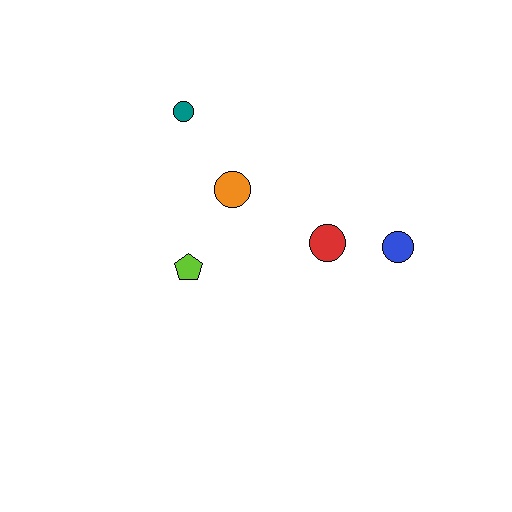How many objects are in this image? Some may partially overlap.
There are 5 objects.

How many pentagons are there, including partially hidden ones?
There is 1 pentagon.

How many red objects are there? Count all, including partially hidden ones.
There is 1 red object.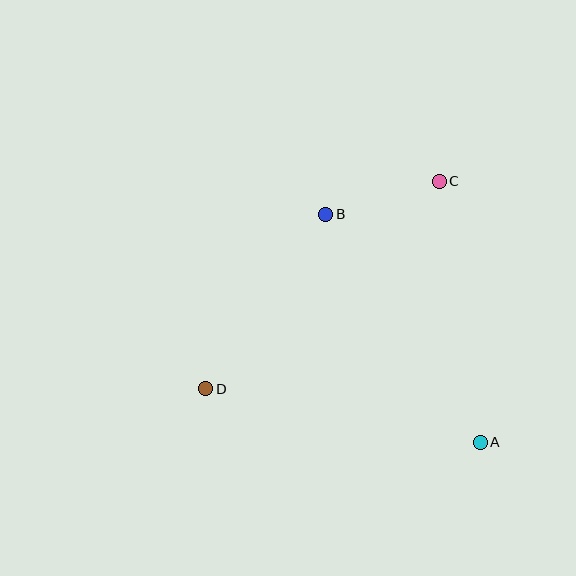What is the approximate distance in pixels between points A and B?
The distance between A and B is approximately 275 pixels.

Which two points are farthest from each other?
Points C and D are farthest from each other.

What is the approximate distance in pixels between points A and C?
The distance between A and C is approximately 264 pixels.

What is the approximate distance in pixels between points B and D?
The distance between B and D is approximately 212 pixels.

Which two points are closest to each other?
Points B and C are closest to each other.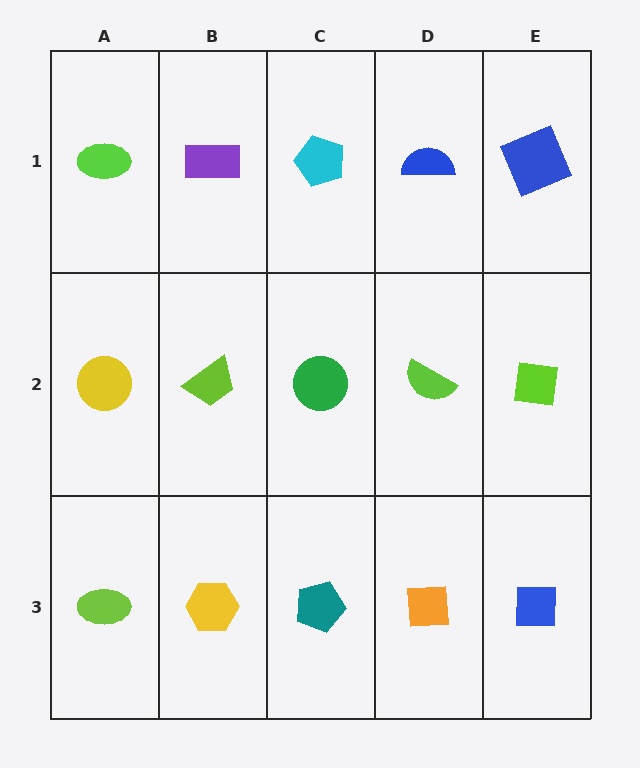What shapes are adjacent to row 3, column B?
A lime trapezoid (row 2, column B), a lime ellipse (row 3, column A), a teal pentagon (row 3, column C).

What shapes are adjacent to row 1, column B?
A lime trapezoid (row 2, column B), a lime ellipse (row 1, column A), a cyan pentagon (row 1, column C).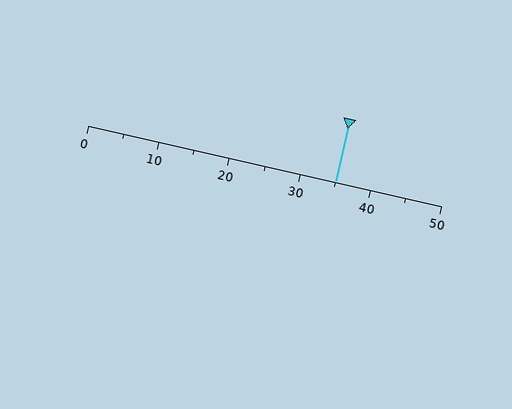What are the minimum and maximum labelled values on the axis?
The axis runs from 0 to 50.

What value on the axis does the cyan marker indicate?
The marker indicates approximately 35.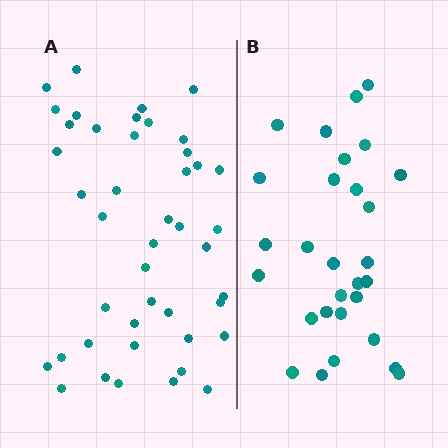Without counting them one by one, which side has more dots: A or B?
Region A (the left region) has more dots.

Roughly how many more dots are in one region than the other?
Region A has approximately 15 more dots than region B.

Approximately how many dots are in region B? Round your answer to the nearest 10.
About 30 dots. (The exact count is 29, which rounds to 30.)